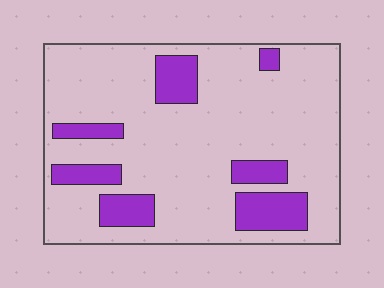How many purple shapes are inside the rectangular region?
7.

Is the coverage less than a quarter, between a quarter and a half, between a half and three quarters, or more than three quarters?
Less than a quarter.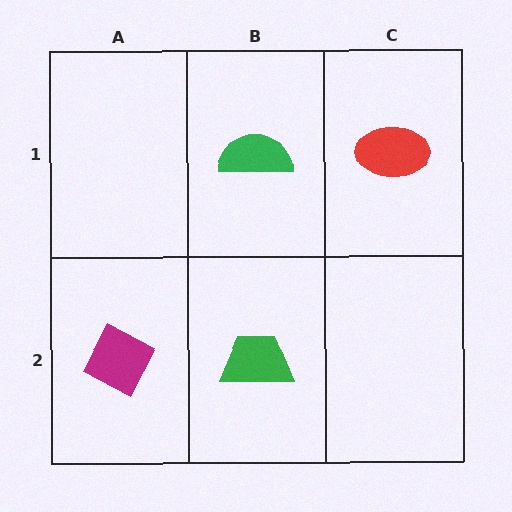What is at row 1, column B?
A green semicircle.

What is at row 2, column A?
A magenta diamond.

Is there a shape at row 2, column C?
No, that cell is empty.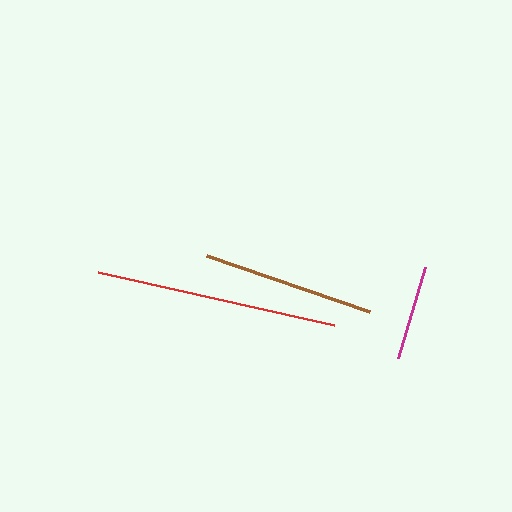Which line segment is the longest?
The red line is the longest at approximately 242 pixels.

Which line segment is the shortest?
The magenta line is the shortest at approximately 94 pixels.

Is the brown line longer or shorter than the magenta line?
The brown line is longer than the magenta line.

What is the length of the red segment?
The red segment is approximately 242 pixels long.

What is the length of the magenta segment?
The magenta segment is approximately 94 pixels long.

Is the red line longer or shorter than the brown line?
The red line is longer than the brown line.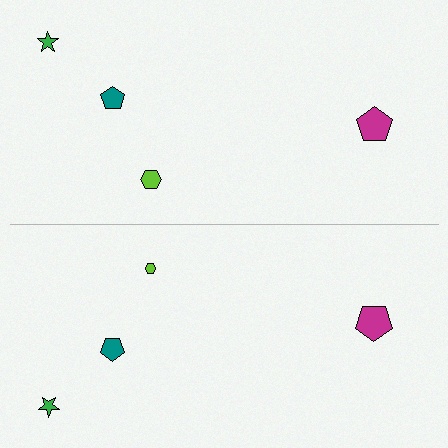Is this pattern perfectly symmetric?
No, the pattern is not perfectly symmetric. The lime hexagon on the bottom side has a different size than its mirror counterpart.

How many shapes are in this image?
There are 8 shapes in this image.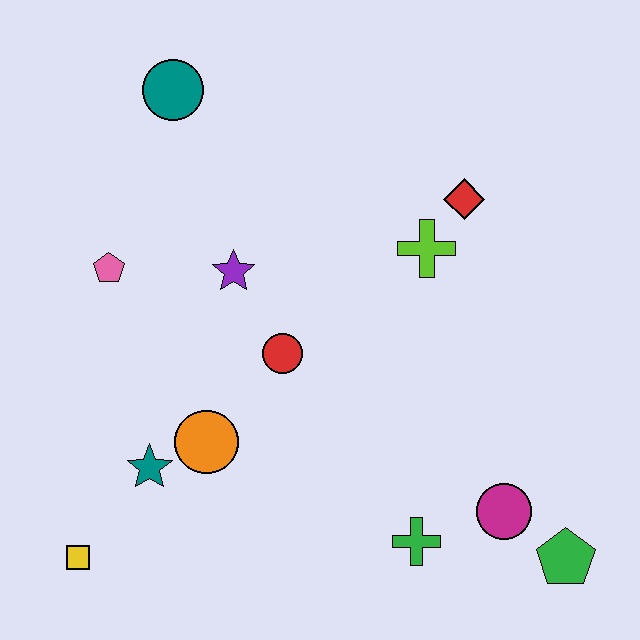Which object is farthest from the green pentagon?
The teal circle is farthest from the green pentagon.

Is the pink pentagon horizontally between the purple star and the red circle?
No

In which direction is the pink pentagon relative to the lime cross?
The pink pentagon is to the left of the lime cross.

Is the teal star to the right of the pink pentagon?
Yes